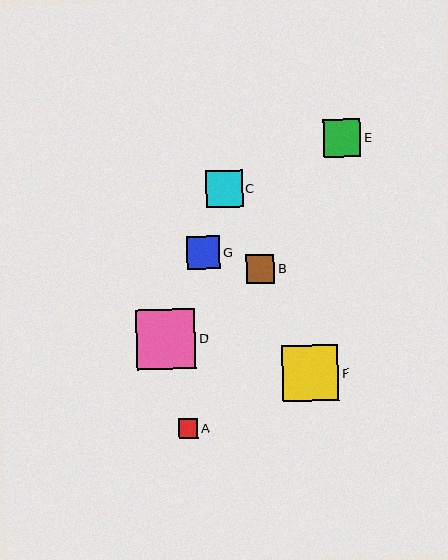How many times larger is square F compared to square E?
Square F is approximately 1.5 times the size of square E.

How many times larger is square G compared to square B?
Square G is approximately 1.2 times the size of square B.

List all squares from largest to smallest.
From largest to smallest: D, F, E, C, G, B, A.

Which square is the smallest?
Square A is the smallest with a size of approximately 19 pixels.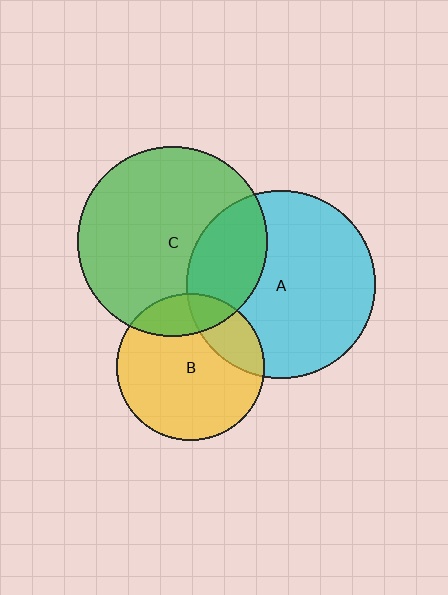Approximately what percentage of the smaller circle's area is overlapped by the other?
Approximately 20%.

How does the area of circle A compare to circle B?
Approximately 1.6 times.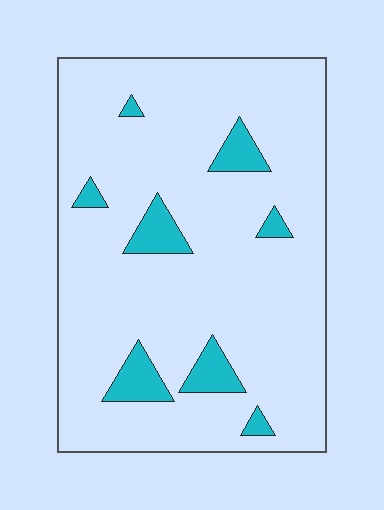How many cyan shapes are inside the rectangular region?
8.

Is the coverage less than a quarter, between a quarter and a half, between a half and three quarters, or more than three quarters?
Less than a quarter.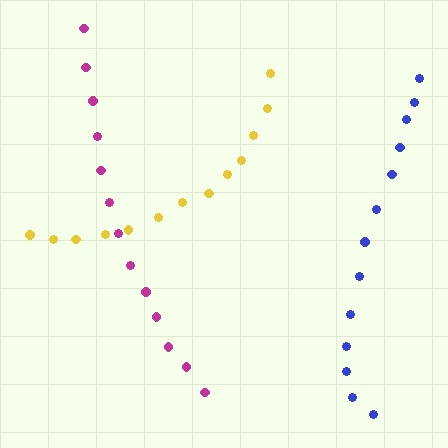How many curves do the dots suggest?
There are 3 distinct paths.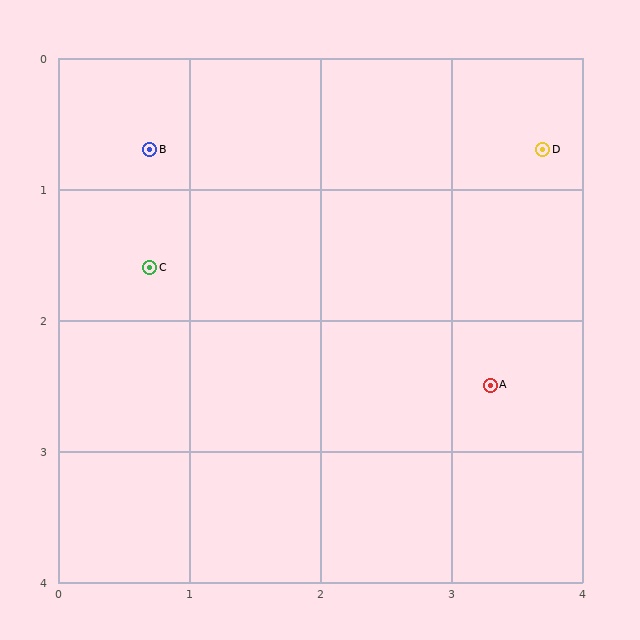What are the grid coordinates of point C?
Point C is at approximately (0.7, 1.6).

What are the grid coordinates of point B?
Point B is at approximately (0.7, 0.7).